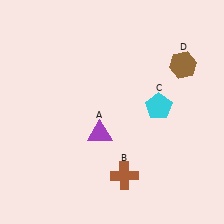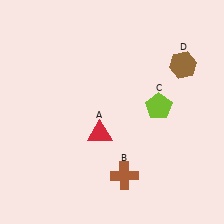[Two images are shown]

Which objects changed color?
A changed from purple to red. C changed from cyan to lime.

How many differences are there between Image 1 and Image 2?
There are 2 differences between the two images.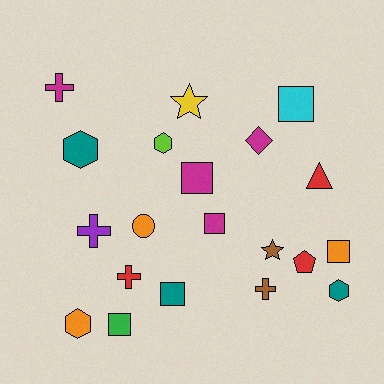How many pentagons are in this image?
There is 1 pentagon.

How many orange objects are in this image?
There are 3 orange objects.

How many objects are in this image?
There are 20 objects.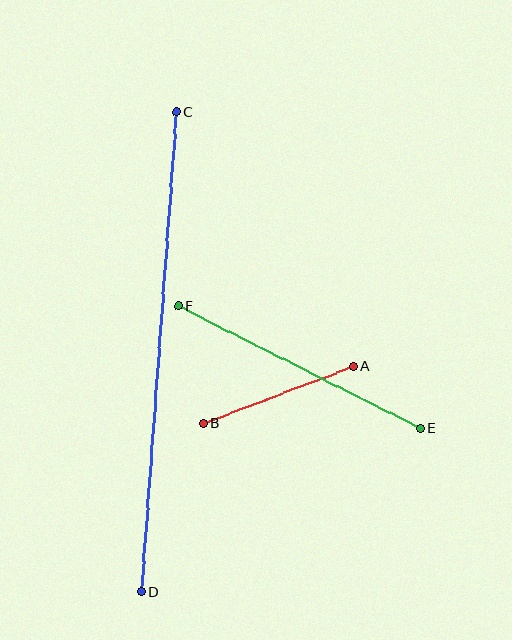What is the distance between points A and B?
The distance is approximately 160 pixels.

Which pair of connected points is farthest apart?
Points C and D are farthest apart.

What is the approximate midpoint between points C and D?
The midpoint is at approximately (159, 352) pixels.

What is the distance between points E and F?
The distance is approximately 271 pixels.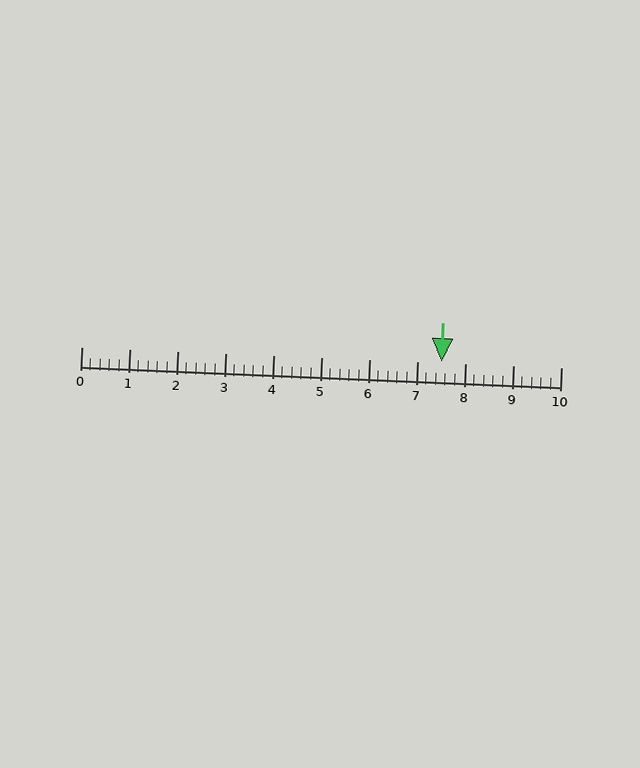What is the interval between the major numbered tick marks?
The major tick marks are spaced 1 units apart.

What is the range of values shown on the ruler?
The ruler shows values from 0 to 10.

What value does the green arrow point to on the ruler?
The green arrow points to approximately 7.5.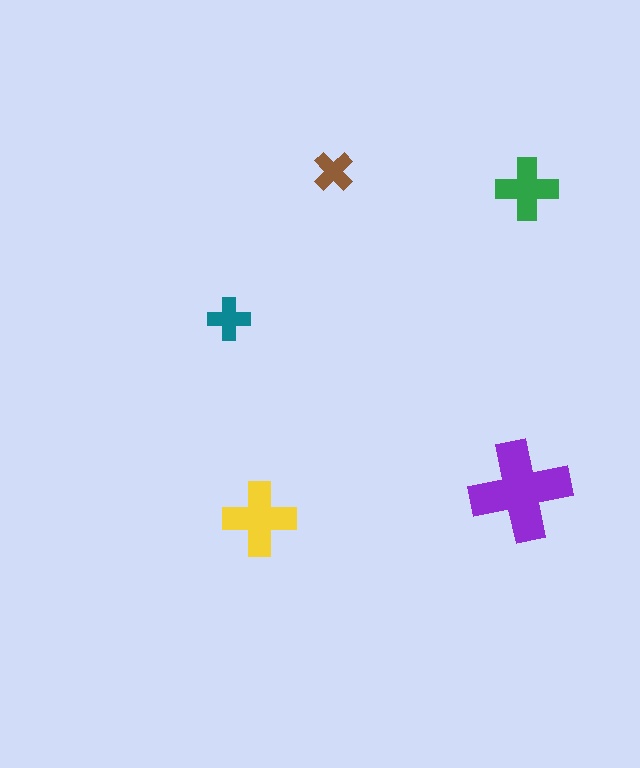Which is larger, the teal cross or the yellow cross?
The yellow one.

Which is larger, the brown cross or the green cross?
The green one.